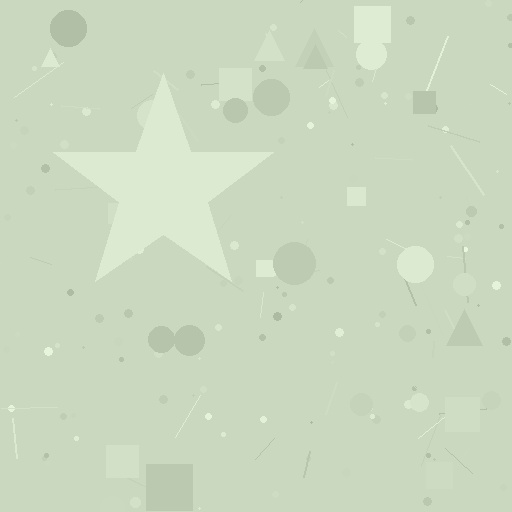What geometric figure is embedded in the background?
A star is embedded in the background.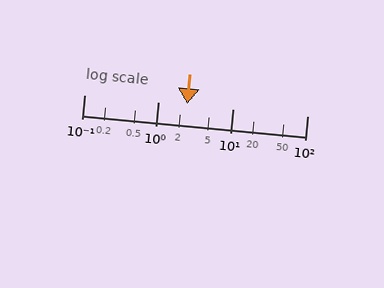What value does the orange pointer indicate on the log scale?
The pointer indicates approximately 2.4.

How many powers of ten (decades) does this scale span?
The scale spans 3 decades, from 0.1 to 100.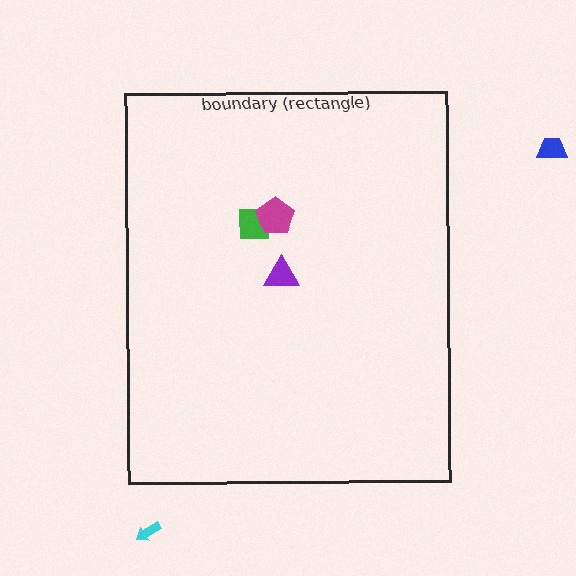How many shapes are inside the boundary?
3 inside, 2 outside.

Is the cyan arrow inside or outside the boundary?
Outside.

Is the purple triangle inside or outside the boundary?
Inside.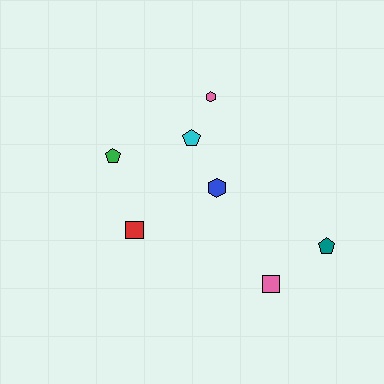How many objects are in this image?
There are 7 objects.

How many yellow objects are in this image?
There are no yellow objects.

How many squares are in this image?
There are 2 squares.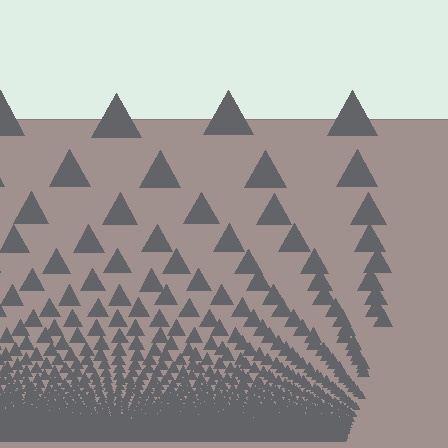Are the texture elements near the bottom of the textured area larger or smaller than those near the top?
Smaller. The gradient is inverted — elements near the bottom are smaller and denser.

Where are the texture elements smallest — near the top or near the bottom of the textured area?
Near the bottom.